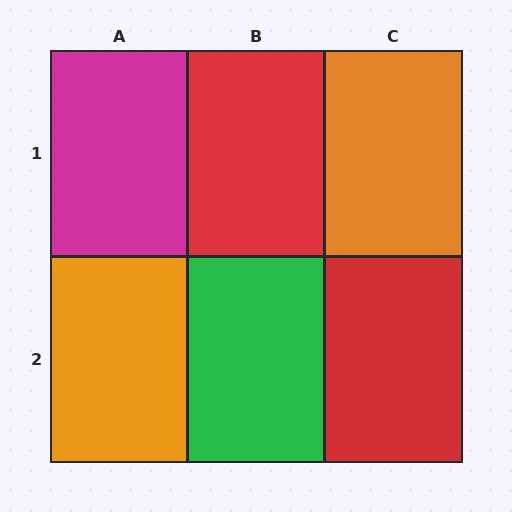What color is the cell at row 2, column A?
Orange.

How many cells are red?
2 cells are red.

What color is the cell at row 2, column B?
Green.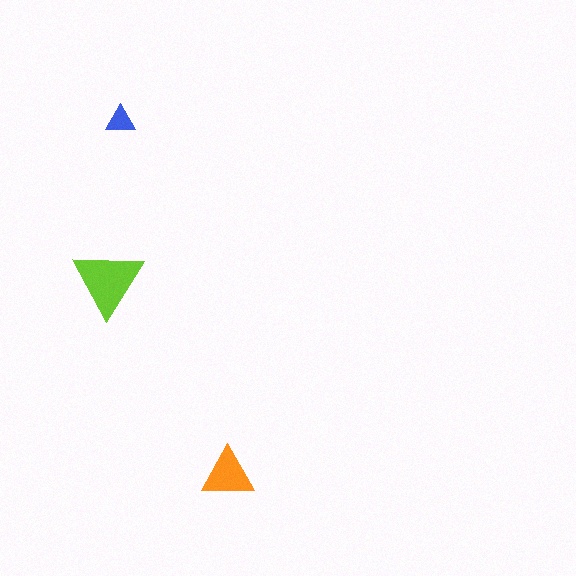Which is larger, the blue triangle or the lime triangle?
The lime one.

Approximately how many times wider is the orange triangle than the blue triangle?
About 2 times wider.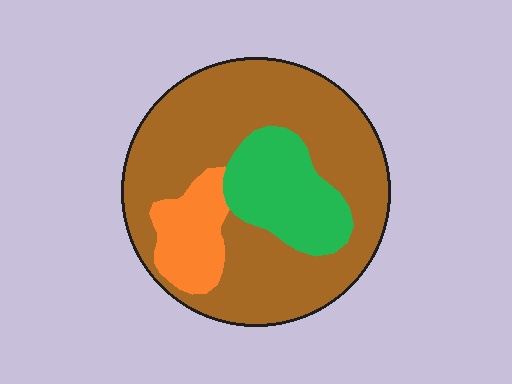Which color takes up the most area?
Brown, at roughly 70%.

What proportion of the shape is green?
Green takes up between a sixth and a third of the shape.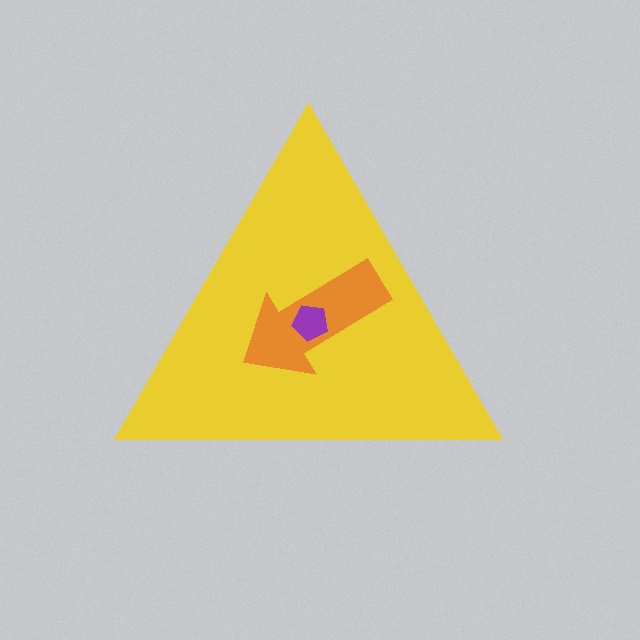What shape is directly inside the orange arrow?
The purple pentagon.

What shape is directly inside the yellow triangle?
The orange arrow.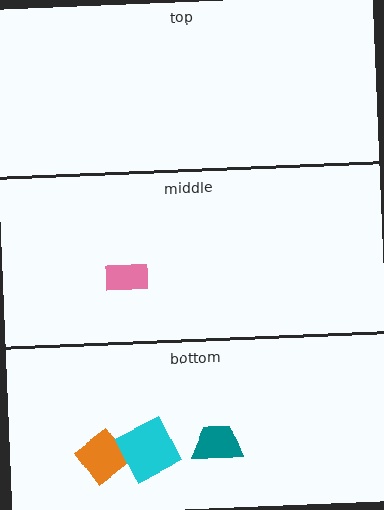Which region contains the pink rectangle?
The middle region.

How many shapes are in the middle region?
1.